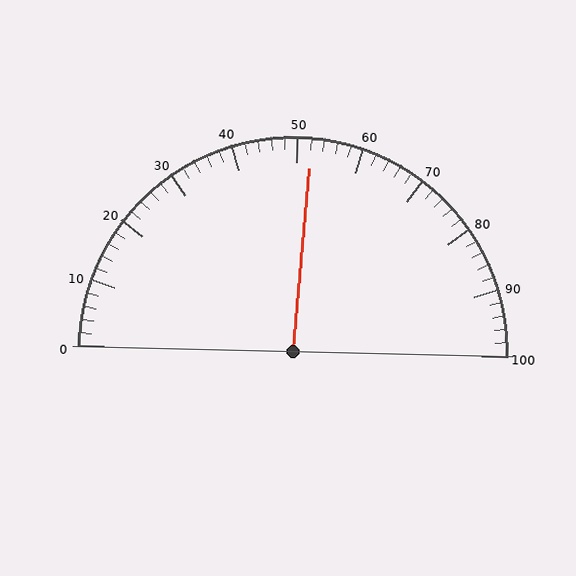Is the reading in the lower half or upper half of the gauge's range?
The reading is in the upper half of the range (0 to 100).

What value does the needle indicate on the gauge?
The needle indicates approximately 52.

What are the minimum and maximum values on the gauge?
The gauge ranges from 0 to 100.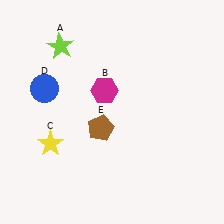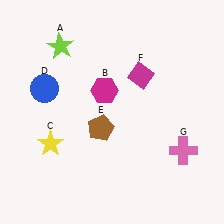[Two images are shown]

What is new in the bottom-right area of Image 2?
A pink cross (G) was added in the bottom-right area of Image 2.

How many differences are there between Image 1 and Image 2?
There are 2 differences between the two images.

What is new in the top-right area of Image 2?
A magenta diamond (F) was added in the top-right area of Image 2.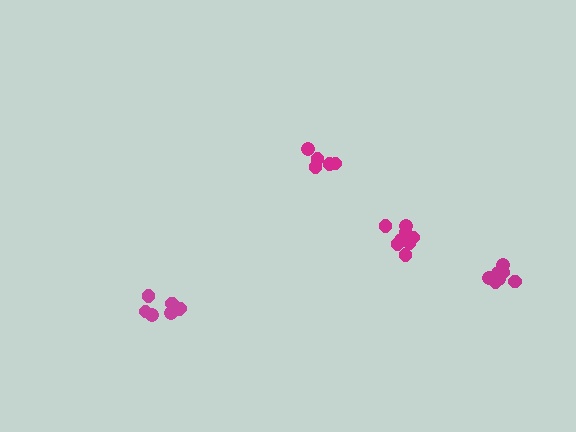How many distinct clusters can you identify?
There are 4 distinct clusters.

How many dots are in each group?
Group 1: 9 dots, Group 2: 7 dots, Group 3: 5 dots, Group 4: 9 dots (30 total).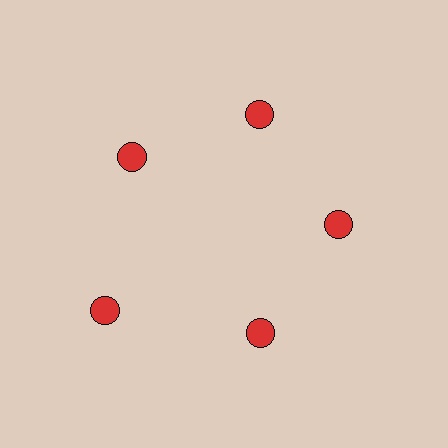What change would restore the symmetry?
The symmetry would be restored by moving it inward, back onto the ring so that all 5 circles sit at equal angles and equal distance from the center.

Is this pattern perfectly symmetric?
No. The 5 red circles are arranged in a ring, but one element near the 8 o'clock position is pushed outward from the center, breaking the 5-fold rotational symmetry.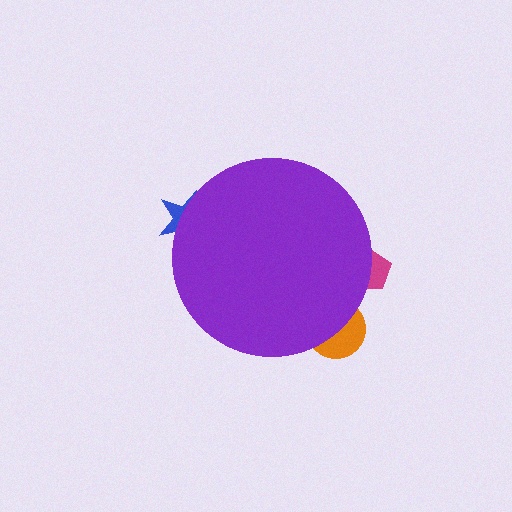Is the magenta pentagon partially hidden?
Yes, the magenta pentagon is partially hidden behind the purple circle.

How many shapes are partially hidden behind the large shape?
3 shapes are partially hidden.